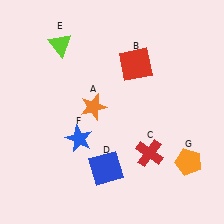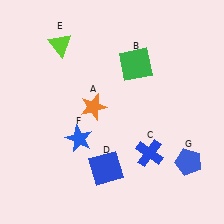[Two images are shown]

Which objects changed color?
B changed from red to green. C changed from red to blue. G changed from orange to blue.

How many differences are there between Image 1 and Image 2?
There are 3 differences between the two images.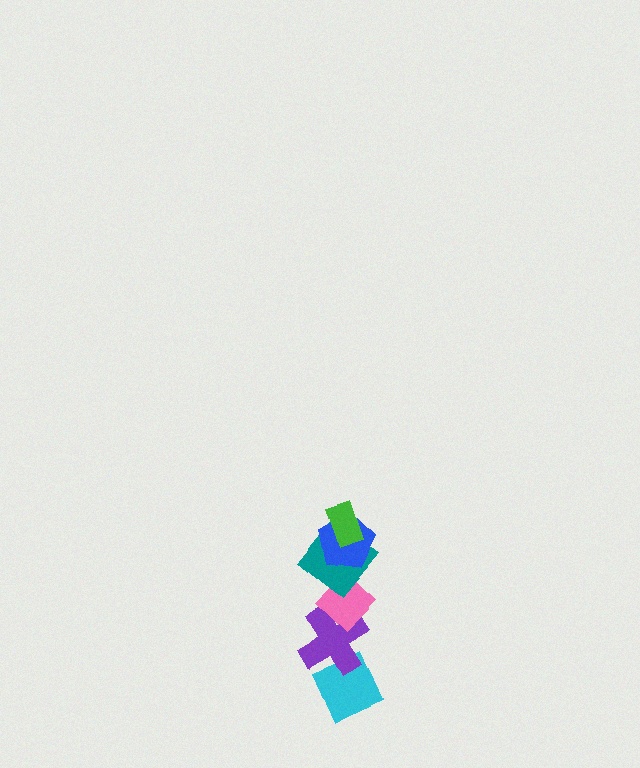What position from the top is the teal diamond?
The teal diamond is 3rd from the top.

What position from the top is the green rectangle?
The green rectangle is 1st from the top.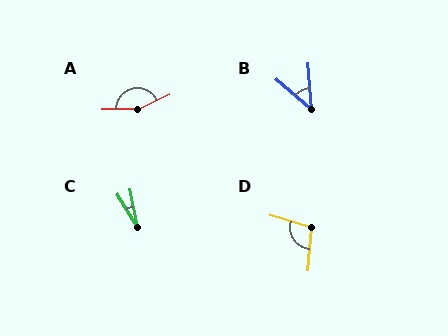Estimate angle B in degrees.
Approximately 46 degrees.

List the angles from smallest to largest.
C (20°), B (46°), D (103°), A (155°).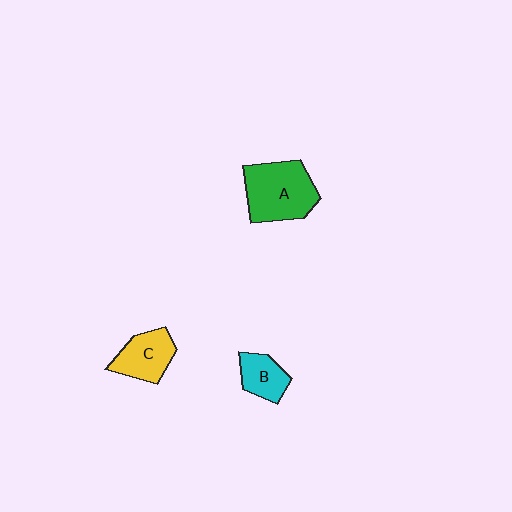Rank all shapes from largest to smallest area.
From largest to smallest: A (green), C (yellow), B (cyan).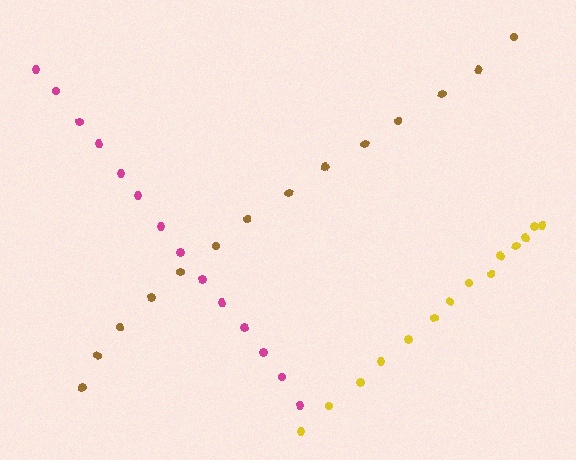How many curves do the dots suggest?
There are 3 distinct paths.